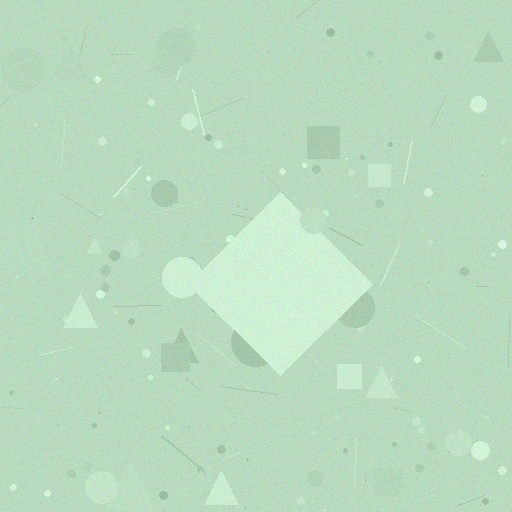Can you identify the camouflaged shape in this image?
The camouflaged shape is a diamond.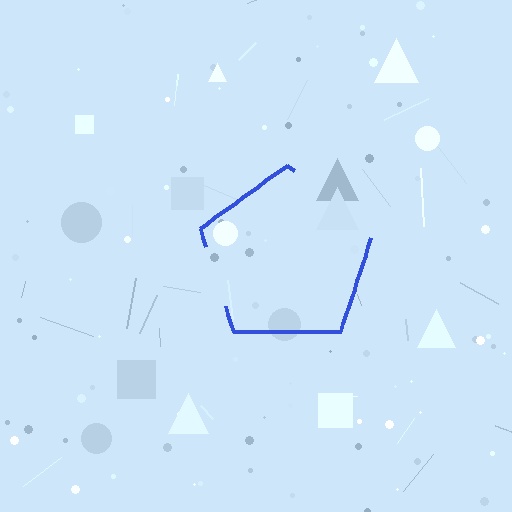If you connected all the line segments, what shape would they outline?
They would outline a pentagon.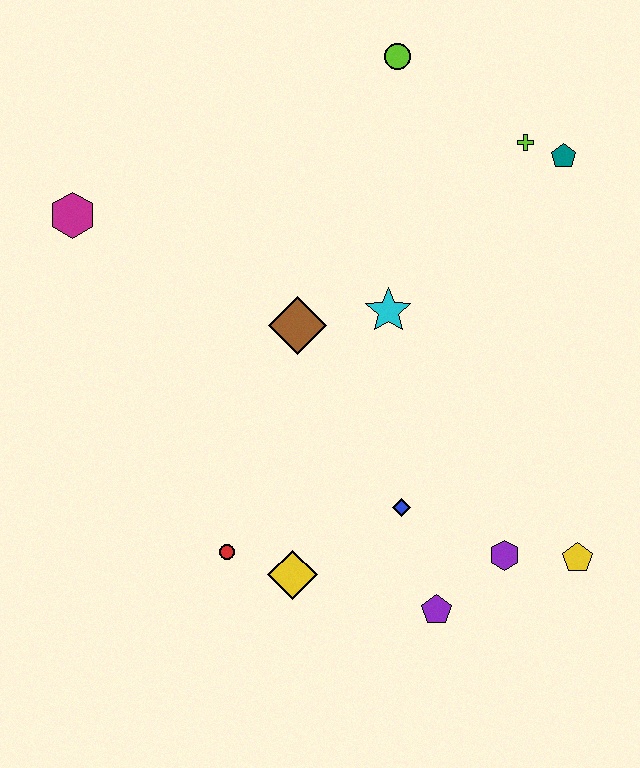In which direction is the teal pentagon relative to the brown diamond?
The teal pentagon is to the right of the brown diamond.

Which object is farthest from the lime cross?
The red circle is farthest from the lime cross.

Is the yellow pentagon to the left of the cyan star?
No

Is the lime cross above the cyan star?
Yes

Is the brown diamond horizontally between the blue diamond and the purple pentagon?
No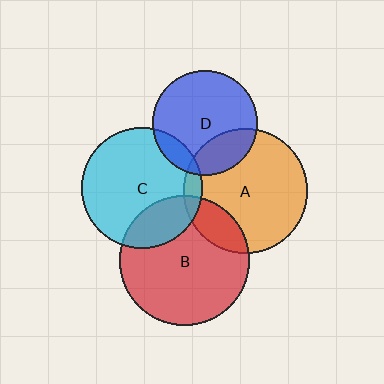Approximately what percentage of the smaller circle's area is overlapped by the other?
Approximately 25%.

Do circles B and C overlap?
Yes.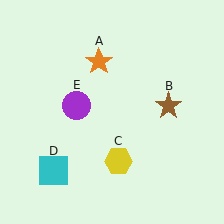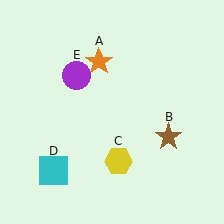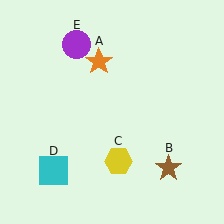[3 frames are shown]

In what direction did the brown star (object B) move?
The brown star (object B) moved down.